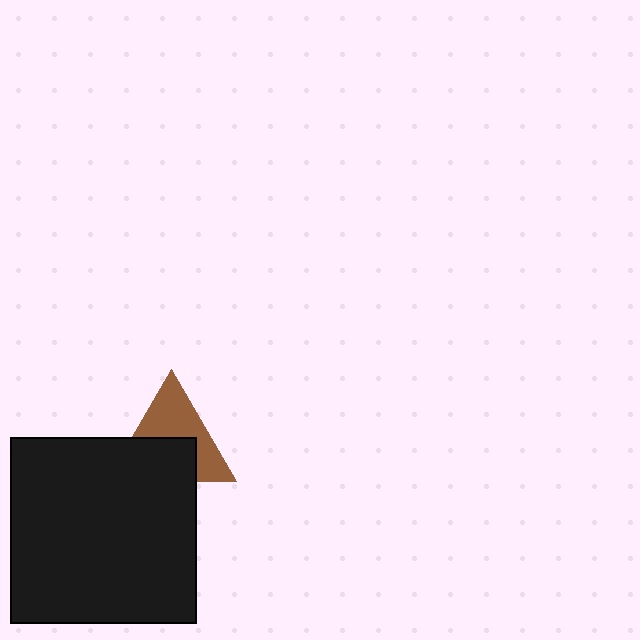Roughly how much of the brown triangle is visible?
About half of it is visible (roughly 53%).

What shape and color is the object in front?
The object in front is a black square.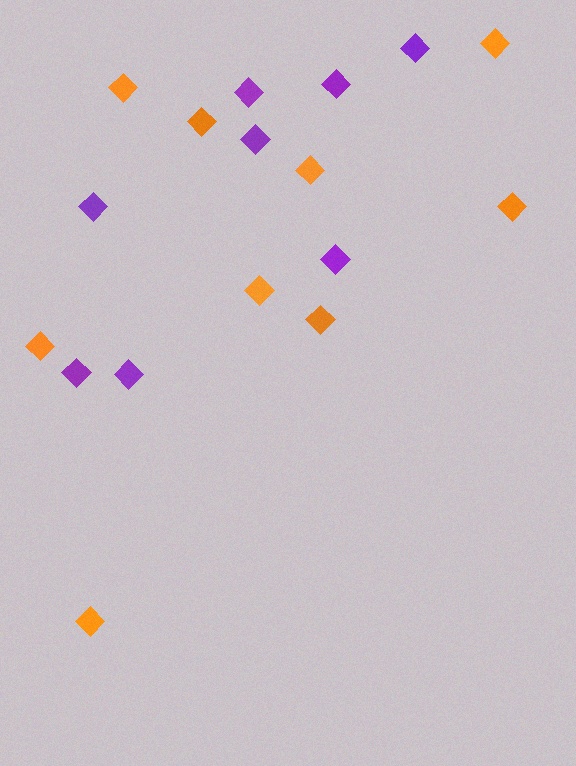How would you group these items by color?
There are 2 groups: one group of orange diamonds (9) and one group of purple diamonds (8).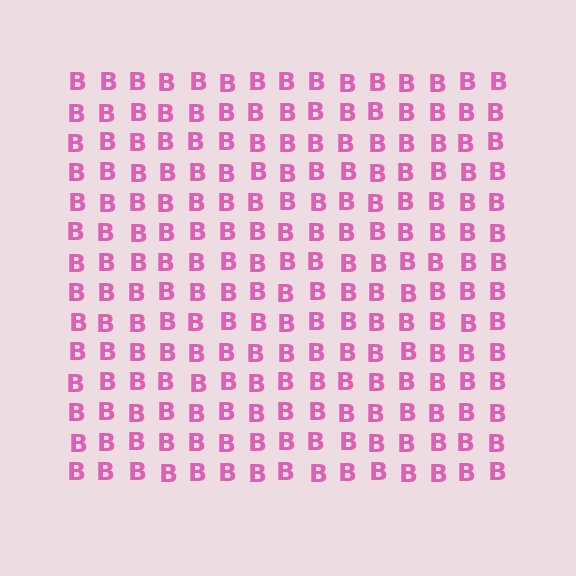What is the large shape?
The large shape is a square.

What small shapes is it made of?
It is made of small letter B's.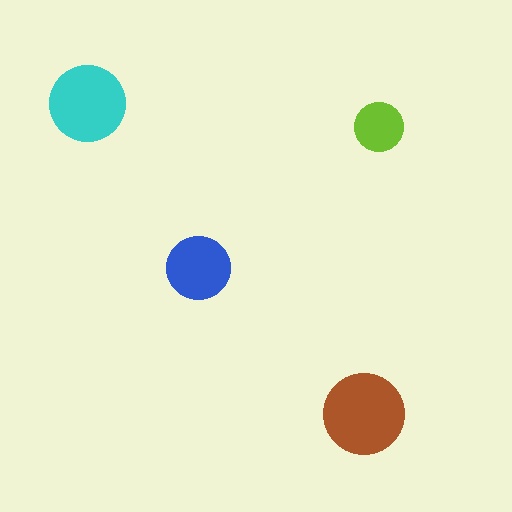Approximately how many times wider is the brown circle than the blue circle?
About 1.5 times wider.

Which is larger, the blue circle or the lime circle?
The blue one.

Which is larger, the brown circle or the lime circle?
The brown one.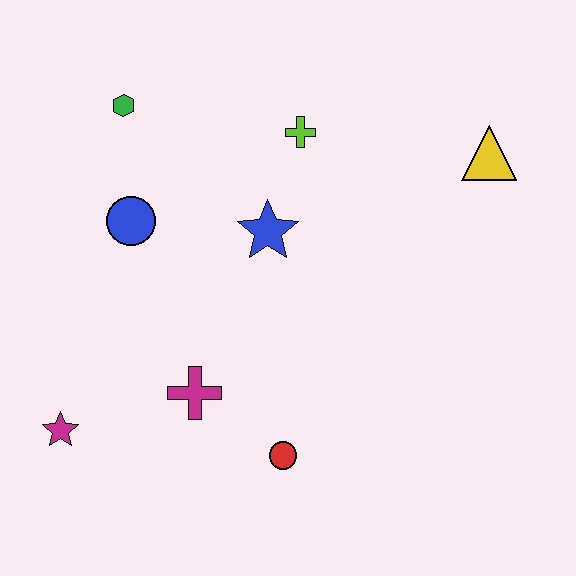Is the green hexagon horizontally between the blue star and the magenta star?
Yes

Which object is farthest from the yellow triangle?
The magenta star is farthest from the yellow triangle.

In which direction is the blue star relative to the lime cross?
The blue star is below the lime cross.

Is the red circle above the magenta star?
No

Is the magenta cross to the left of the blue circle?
No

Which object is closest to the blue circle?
The green hexagon is closest to the blue circle.